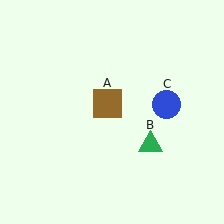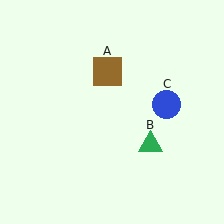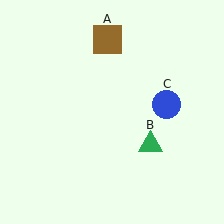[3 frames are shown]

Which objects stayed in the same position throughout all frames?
Green triangle (object B) and blue circle (object C) remained stationary.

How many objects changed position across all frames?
1 object changed position: brown square (object A).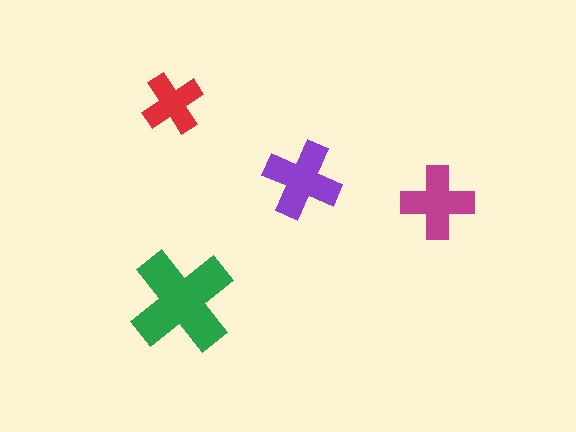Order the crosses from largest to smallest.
the green one, the purple one, the magenta one, the red one.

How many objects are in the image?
There are 4 objects in the image.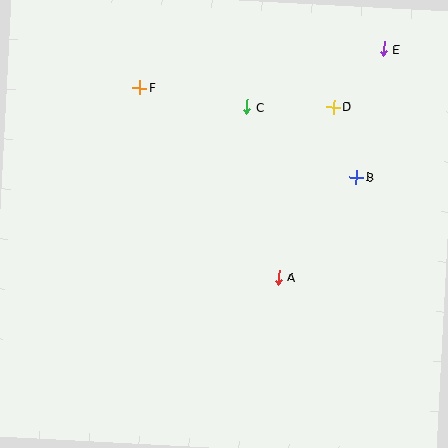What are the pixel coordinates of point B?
Point B is at (357, 177).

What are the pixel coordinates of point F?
Point F is at (140, 87).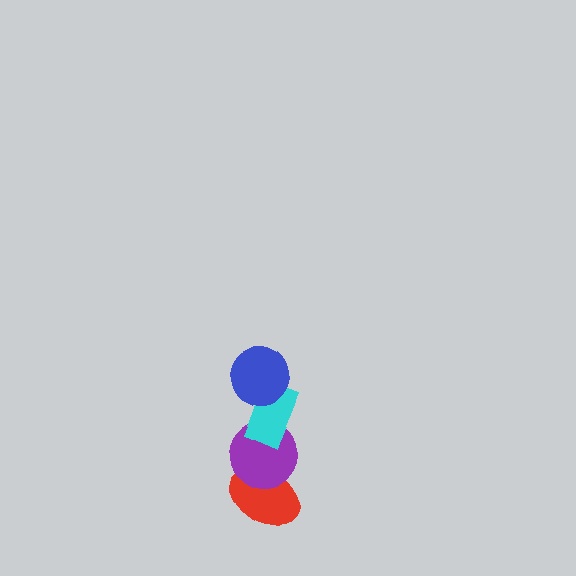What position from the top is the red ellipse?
The red ellipse is 4th from the top.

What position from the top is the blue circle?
The blue circle is 1st from the top.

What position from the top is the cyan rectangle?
The cyan rectangle is 2nd from the top.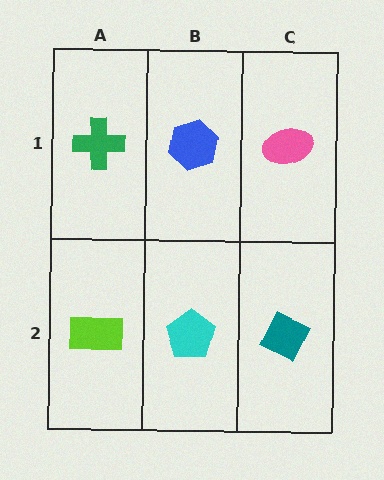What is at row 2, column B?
A cyan pentagon.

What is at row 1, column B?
A blue hexagon.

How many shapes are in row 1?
3 shapes.